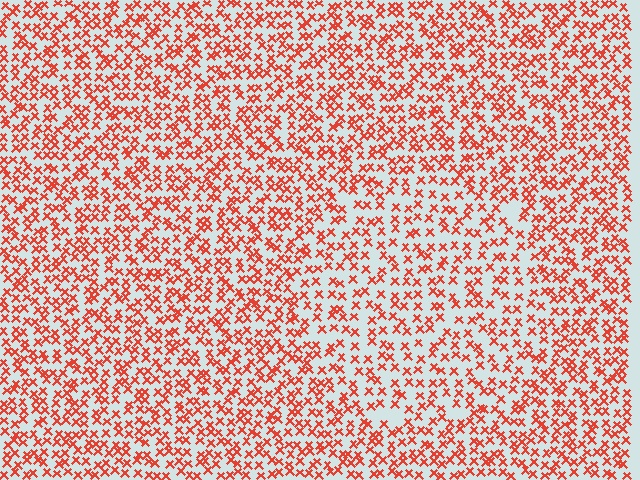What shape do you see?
I see a circle.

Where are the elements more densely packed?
The elements are more densely packed outside the circle boundary.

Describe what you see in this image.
The image contains small red elements arranged at two different densities. A circle-shaped region is visible where the elements are less densely packed than the surrounding area.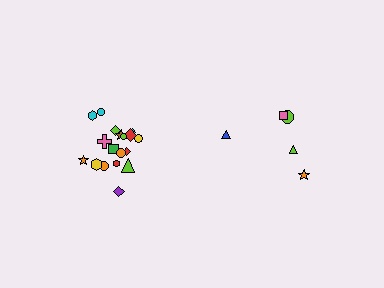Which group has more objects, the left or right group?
The left group.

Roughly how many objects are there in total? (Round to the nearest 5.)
Roughly 25 objects in total.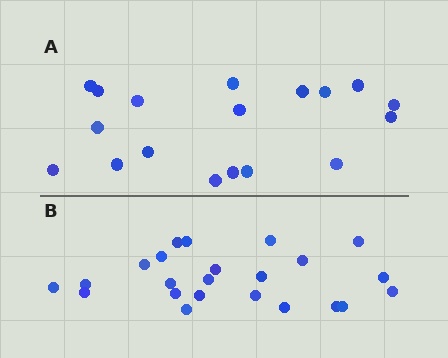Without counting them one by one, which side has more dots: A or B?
Region B (the bottom region) has more dots.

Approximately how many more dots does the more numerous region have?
Region B has about 5 more dots than region A.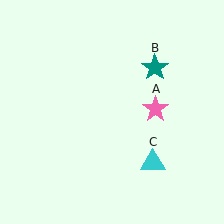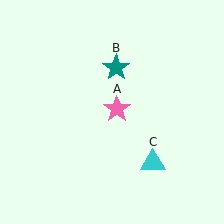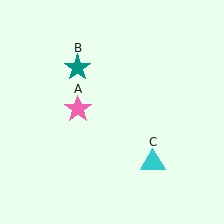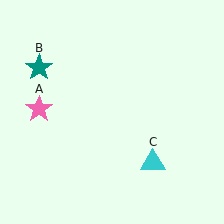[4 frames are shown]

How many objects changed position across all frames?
2 objects changed position: pink star (object A), teal star (object B).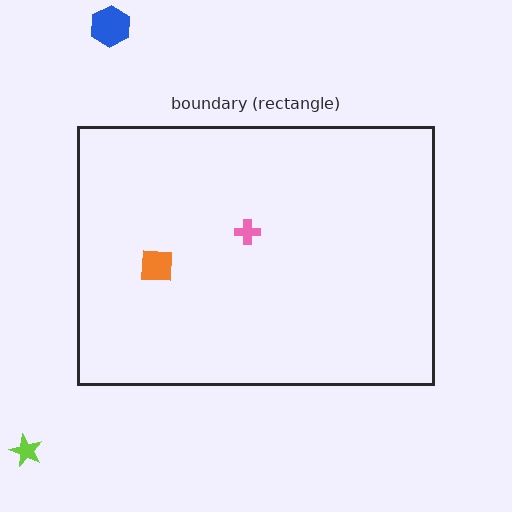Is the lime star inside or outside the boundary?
Outside.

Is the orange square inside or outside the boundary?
Inside.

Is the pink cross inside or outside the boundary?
Inside.